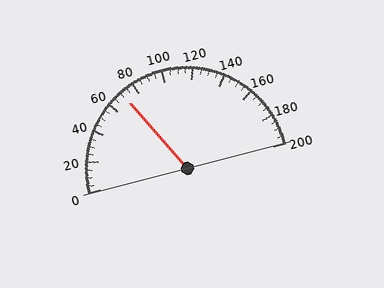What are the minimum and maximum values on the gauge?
The gauge ranges from 0 to 200.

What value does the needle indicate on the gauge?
The needle indicates approximately 70.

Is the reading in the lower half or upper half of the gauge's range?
The reading is in the lower half of the range (0 to 200).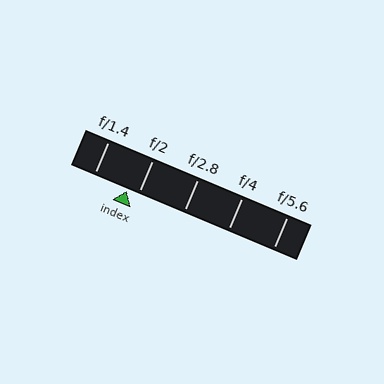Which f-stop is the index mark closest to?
The index mark is closest to f/2.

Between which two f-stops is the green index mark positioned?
The index mark is between f/1.4 and f/2.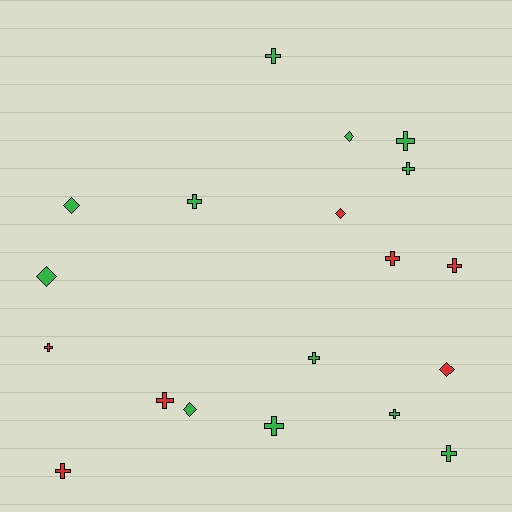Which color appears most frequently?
Green, with 12 objects.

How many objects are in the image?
There are 19 objects.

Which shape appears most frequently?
Cross, with 13 objects.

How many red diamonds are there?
There are 2 red diamonds.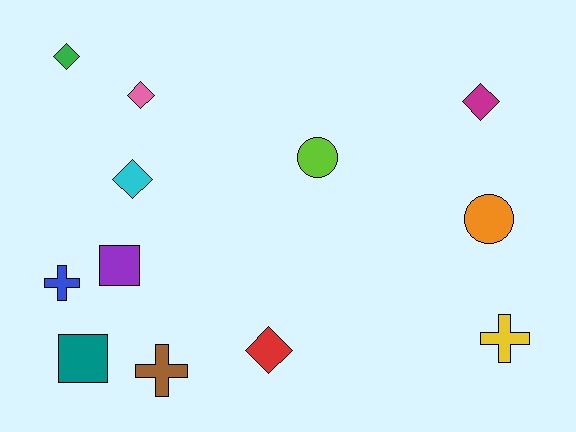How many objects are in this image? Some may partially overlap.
There are 12 objects.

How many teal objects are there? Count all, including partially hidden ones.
There is 1 teal object.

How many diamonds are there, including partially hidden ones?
There are 5 diamonds.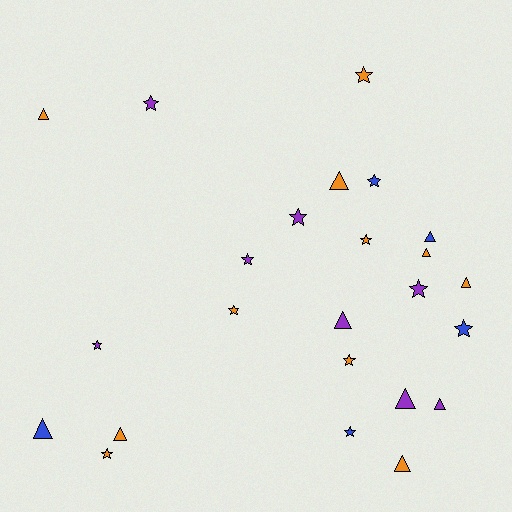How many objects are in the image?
There are 24 objects.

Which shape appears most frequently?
Star, with 13 objects.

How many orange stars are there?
There are 5 orange stars.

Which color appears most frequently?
Orange, with 11 objects.